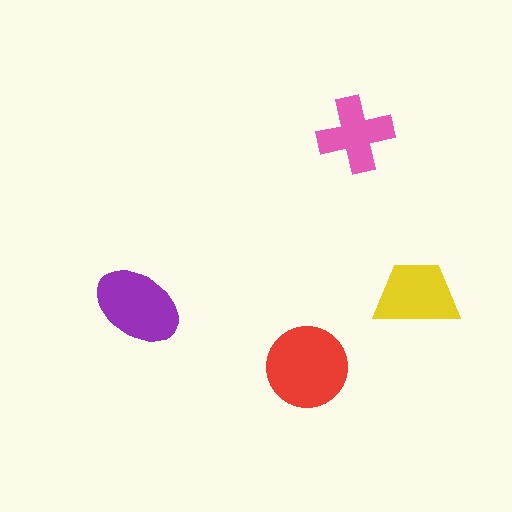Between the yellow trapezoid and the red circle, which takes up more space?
The red circle.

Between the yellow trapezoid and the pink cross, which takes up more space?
The yellow trapezoid.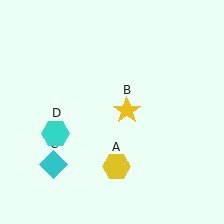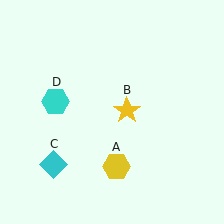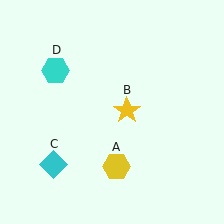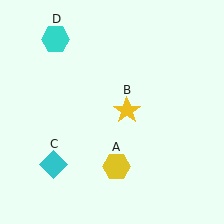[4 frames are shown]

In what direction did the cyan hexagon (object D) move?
The cyan hexagon (object D) moved up.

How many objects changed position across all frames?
1 object changed position: cyan hexagon (object D).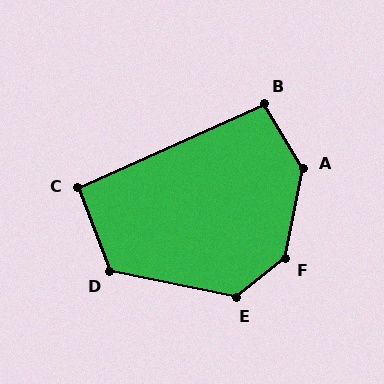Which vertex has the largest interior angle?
F, at approximately 141 degrees.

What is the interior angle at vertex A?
Approximately 137 degrees (obtuse).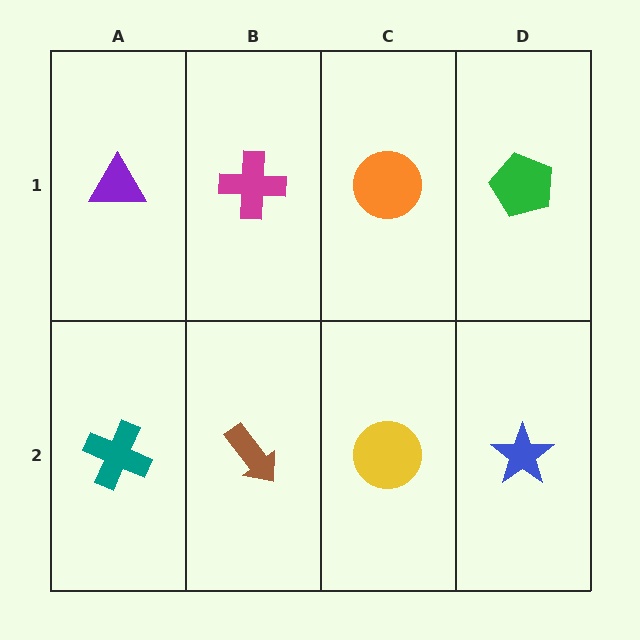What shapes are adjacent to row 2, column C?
An orange circle (row 1, column C), a brown arrow (row 2, column B), a blue star (row 2, column D).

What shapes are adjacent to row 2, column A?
A purple triangle (row 1, column A), a brown arrow (row 2, column B).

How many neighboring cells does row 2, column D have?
2.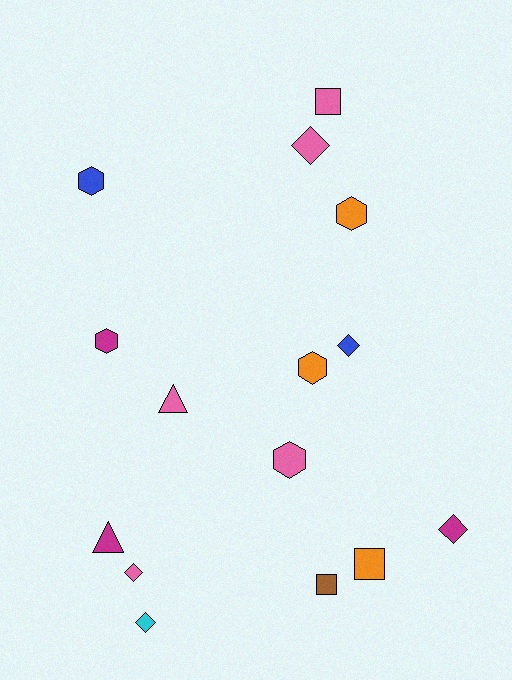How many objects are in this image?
There are 15 objects.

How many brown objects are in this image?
There is 1 brown object.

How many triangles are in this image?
There are 2 triangles.